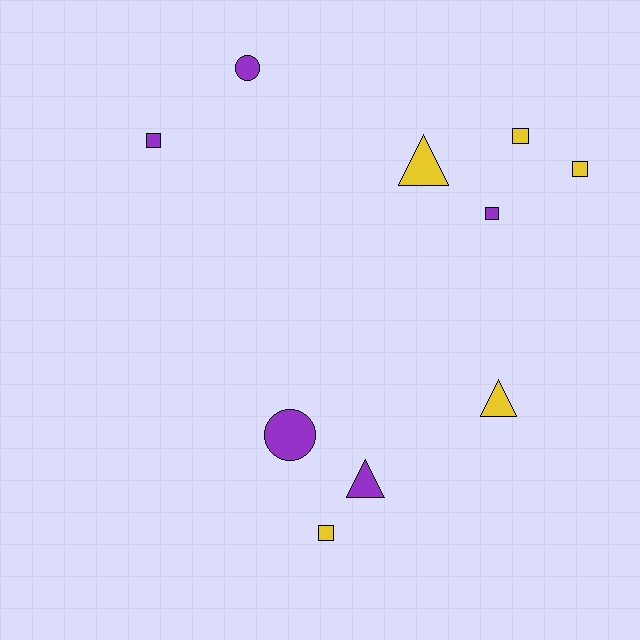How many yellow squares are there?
There are 3 yellow squares.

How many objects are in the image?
There are 10 objects.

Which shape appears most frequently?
Square, with 5 objects.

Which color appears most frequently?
Purple, with 5 objects.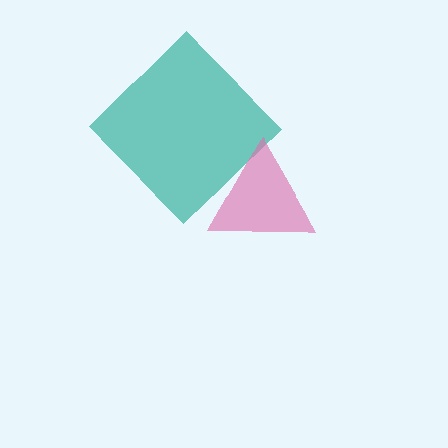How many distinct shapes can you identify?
There are 2 distinct shapes: a teal diamond, a pink triangle.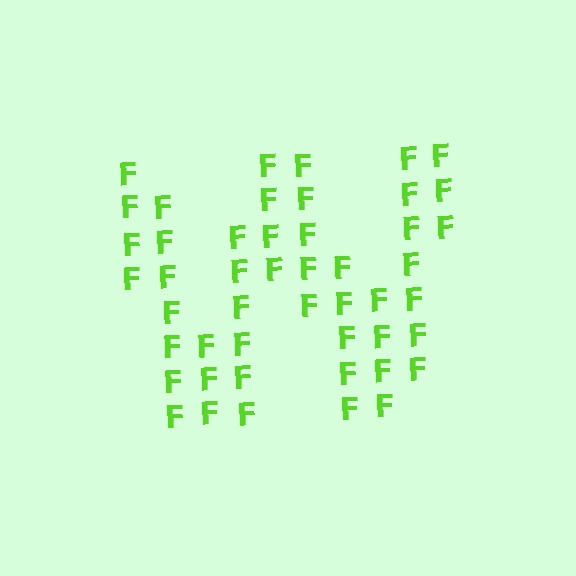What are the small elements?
The small elements are letter F's.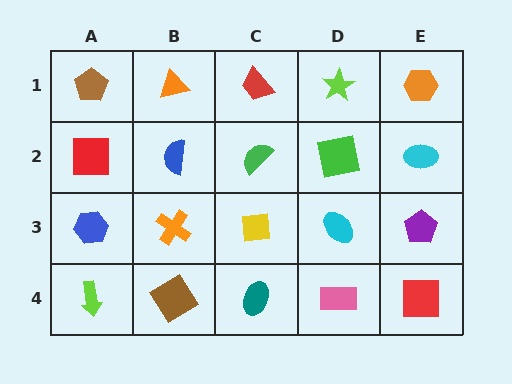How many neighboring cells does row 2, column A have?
3.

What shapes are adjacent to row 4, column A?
A blue hexagon (row 3, column A), a brown diamond (row 4, column B).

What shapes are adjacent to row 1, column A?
A red square (row 2, column A), an orange triangle (row 1, column B).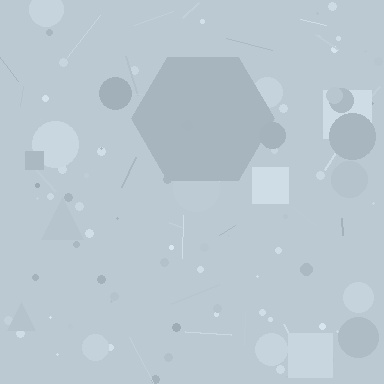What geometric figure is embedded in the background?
A hexagon is embedded in the background.